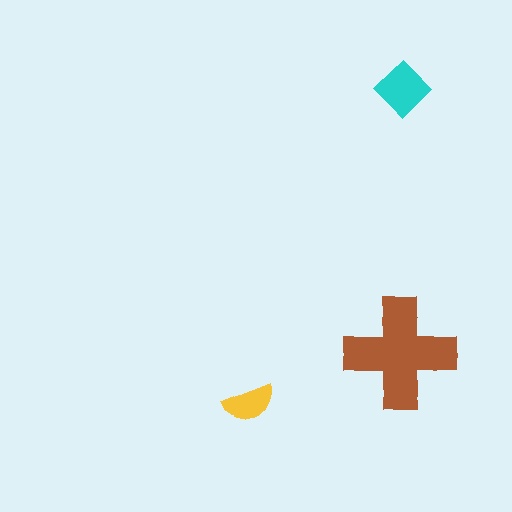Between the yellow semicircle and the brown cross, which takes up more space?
The brown cross.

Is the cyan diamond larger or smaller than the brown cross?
Smaller.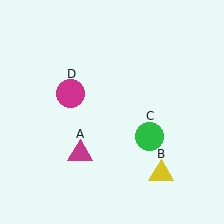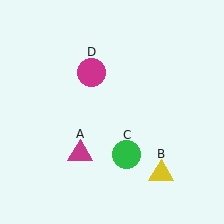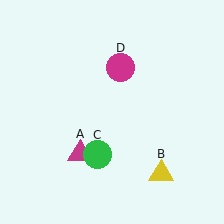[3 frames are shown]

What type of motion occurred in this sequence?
The green circle (object C), magenta circle (object D) rotated clockwise around the center of the scene.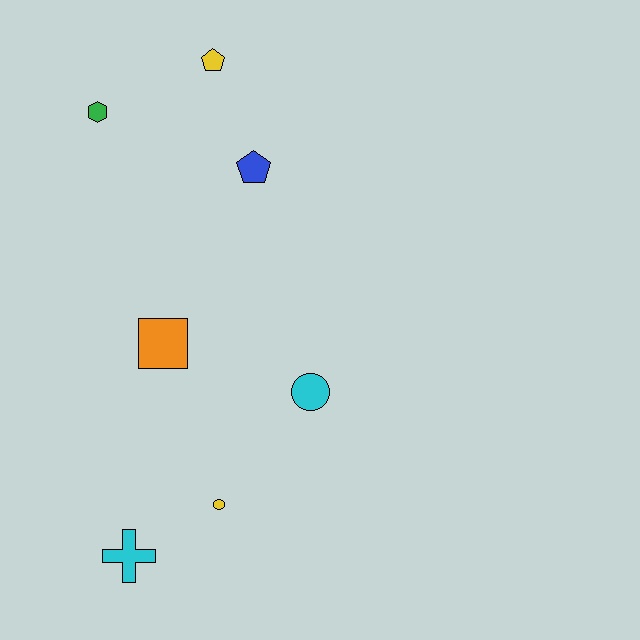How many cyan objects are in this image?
There are 2 cyan objects.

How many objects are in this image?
There are 7 objects.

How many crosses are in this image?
There is 1 cross.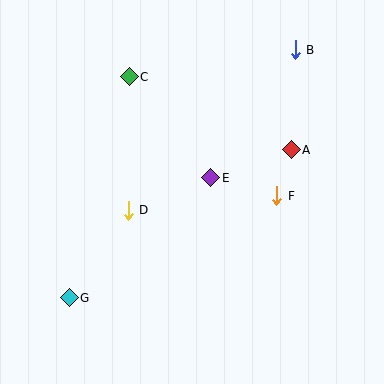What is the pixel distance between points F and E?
The distance between F and E is 69 pixels.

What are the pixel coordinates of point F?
Point F is at (277, 196).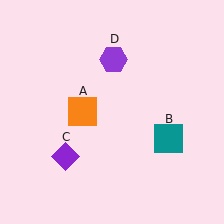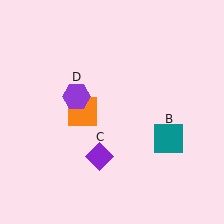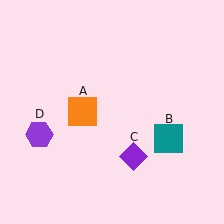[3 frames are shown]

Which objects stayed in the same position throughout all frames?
Orange square (object A) and teal square (object B) remained stationary.